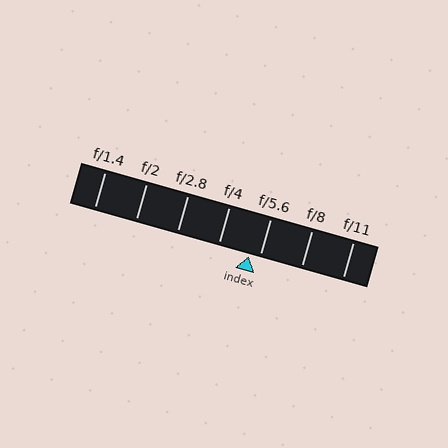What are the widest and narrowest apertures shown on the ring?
The widest aperture shown is f/1.4 and the narrowest is f/11.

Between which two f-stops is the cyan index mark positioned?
The index mark is between f/4 and f/5.6.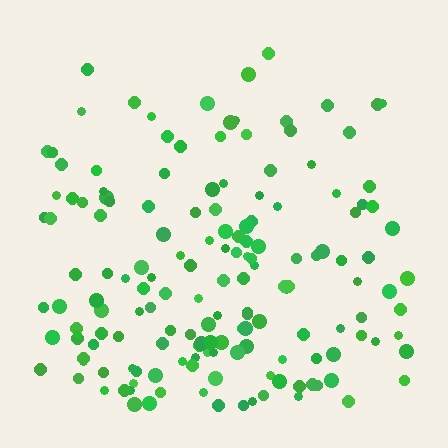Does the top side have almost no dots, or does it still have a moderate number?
Still a moderate number, just noticeably fewer than the bottom.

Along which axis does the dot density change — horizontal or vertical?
Vertical.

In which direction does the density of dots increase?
From top to bottom, with the bottom side densest.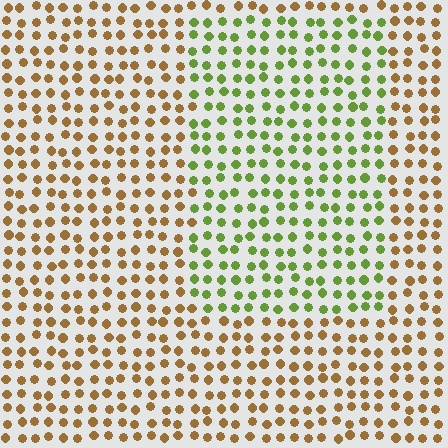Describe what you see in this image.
The image is filled with small brown elements in a uniform arrangement. A rectangle-shaped region is visible where the elements are tinted to a slightly different hue, forming a subtle color boundary.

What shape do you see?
I see a rectangle.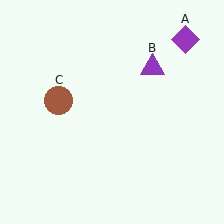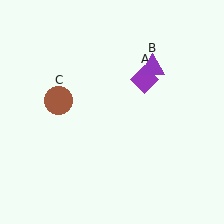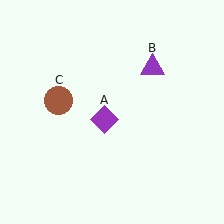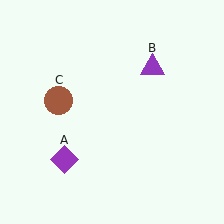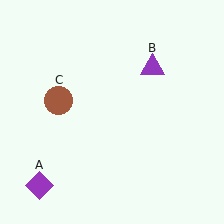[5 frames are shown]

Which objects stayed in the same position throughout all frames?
Purple triangle (object B) and brown circle (object C) remained stationary.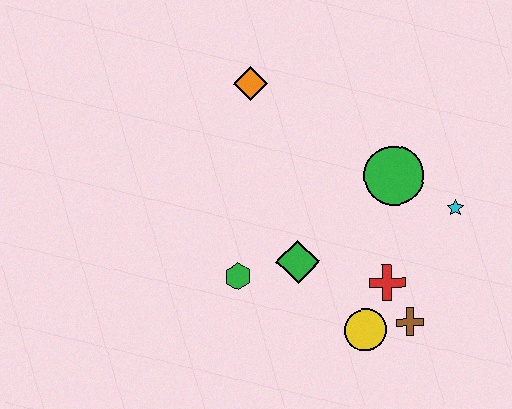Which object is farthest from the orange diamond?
The brown cross is farthest from the orange diamond.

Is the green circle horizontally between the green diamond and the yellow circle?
No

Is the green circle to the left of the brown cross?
Yes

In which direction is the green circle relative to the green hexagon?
The green circle is to the right of the green hexagon.